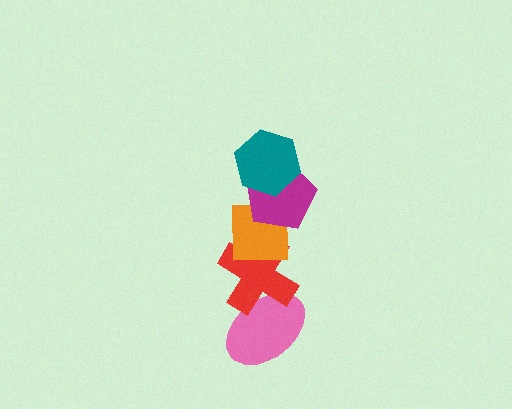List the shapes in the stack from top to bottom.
From top to bottom: the teal hexagon, the magenta pentagon, the orange square, the red cross, the pink ellipse.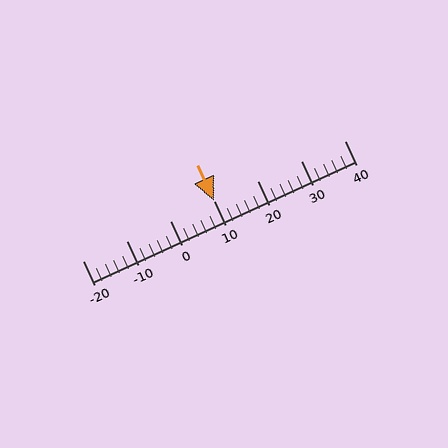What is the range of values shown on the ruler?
The ruler shows values from -20 to 40.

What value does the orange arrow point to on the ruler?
The orange arrow points to approximately 10.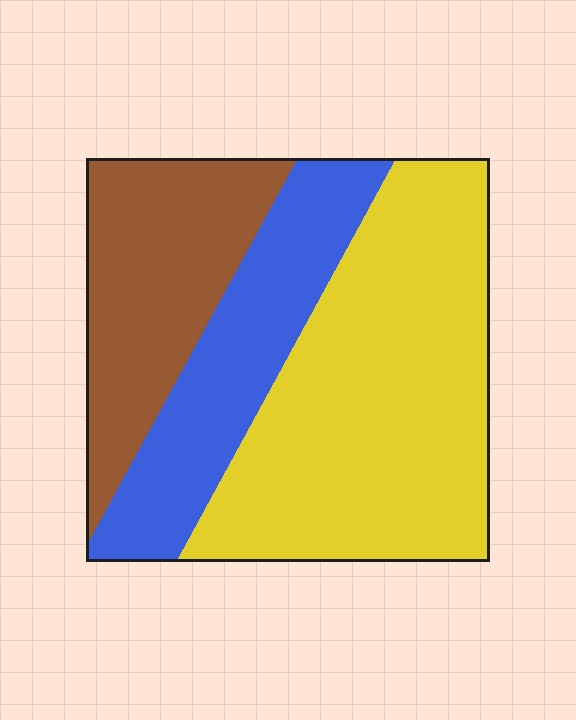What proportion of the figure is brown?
Brown takes up about one quarter (1/4) of the figure.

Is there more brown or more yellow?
Yellow.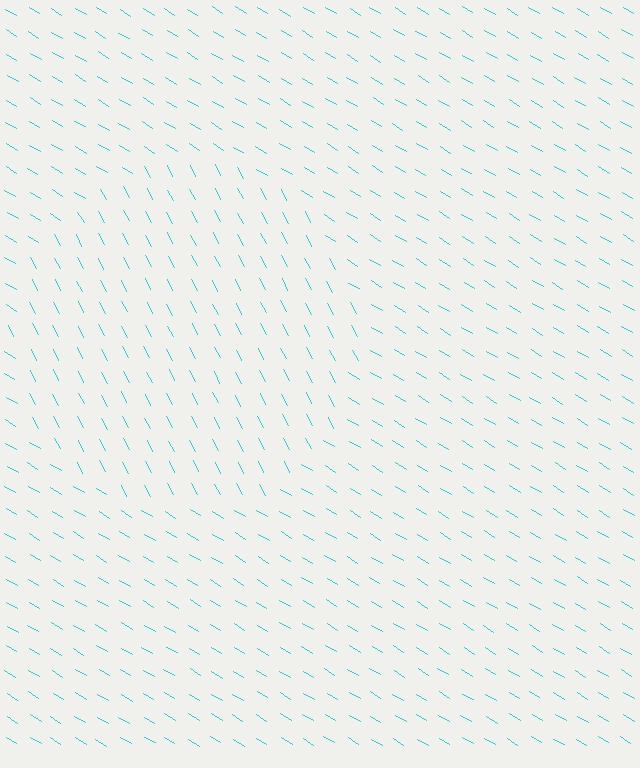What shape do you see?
I see a circle.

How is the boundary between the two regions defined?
The boundary is defined purely by a change in line orientation (approximately 31 degrees difference). All lines are the same color and thickness.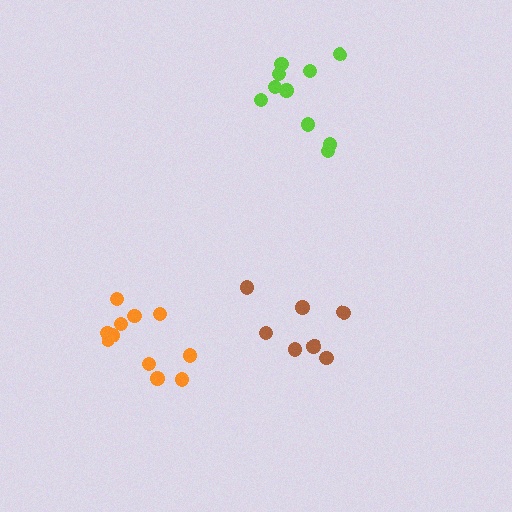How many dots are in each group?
Group 1: 7 dots, Group 2: 10 dots, Group 3: 11 dots (28 total).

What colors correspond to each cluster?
The clusters are colored: brown, lime, orange.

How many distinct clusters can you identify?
There are 3 distinct clusters.